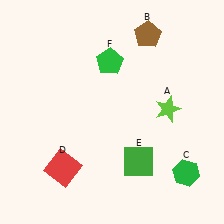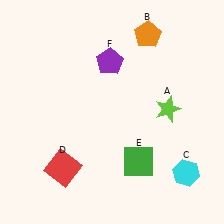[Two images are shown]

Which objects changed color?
B changed from brown to orange. C changed from green to cyan. F changed from green to purple.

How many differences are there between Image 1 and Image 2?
There are 3 differences between the two images.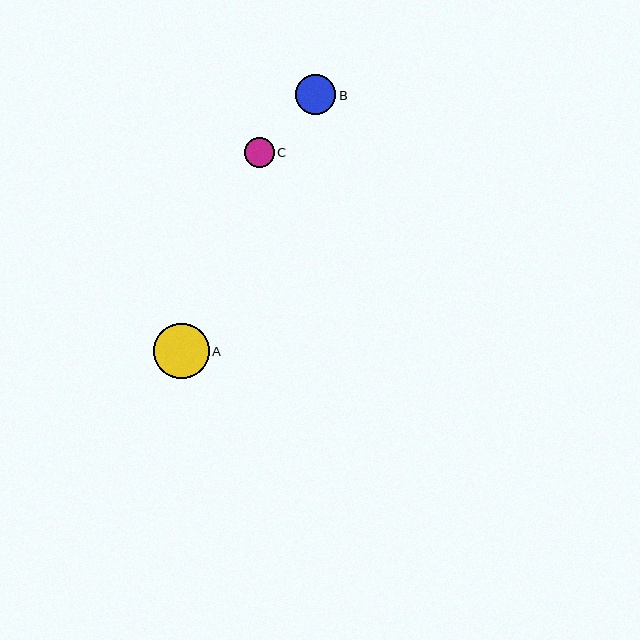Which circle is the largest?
Circle A is the largest with a size of approximately 56 pixels.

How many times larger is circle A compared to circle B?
Circle A is approximately 1.4 times the size of circle B.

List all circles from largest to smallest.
From largest to smallest: A, B, C.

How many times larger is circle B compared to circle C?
Circle B is approximately 1.4 times the size of circle C.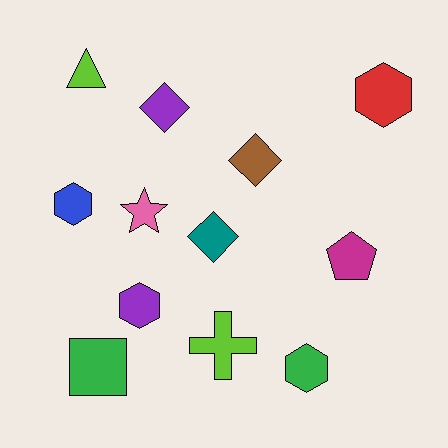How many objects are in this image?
There are 12 objects.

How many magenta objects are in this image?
There is 1 magenta object.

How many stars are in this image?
There is 1 star.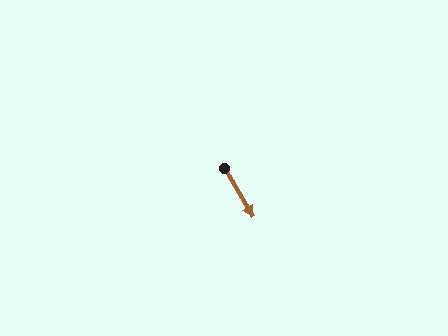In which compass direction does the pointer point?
Southeast.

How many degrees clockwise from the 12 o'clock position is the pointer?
Approximately 149 degrees.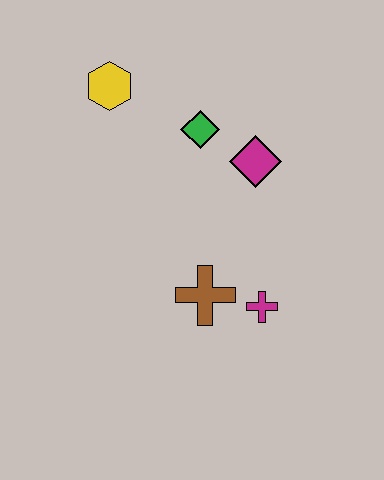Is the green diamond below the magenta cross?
No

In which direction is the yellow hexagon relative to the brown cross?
The yellow hexagon is above the brown cross.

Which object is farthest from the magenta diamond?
The yellow hexagon is farthest from the magenta diamond.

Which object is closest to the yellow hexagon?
The green diamond is closest to the yellow hexagon.